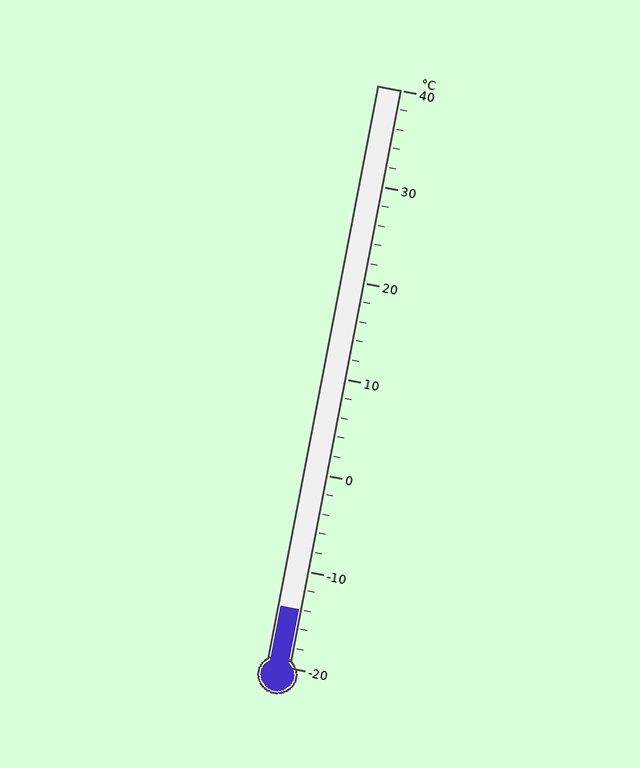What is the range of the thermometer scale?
The thermometer scale ranges from -20°C to 40°C.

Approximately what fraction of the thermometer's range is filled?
The thermometer is filled to approximately 10% of its range.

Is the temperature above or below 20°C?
The temperature is below 20°C.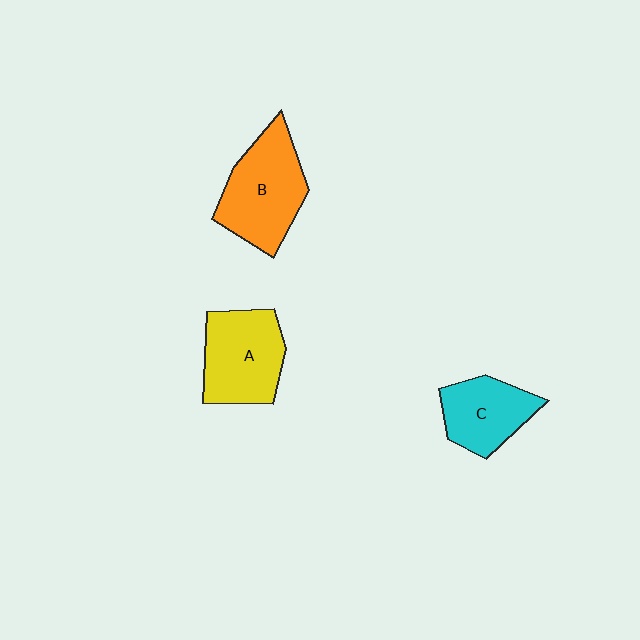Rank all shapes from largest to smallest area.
From largest to smallest: B (orange), A (yellow), C (cyan).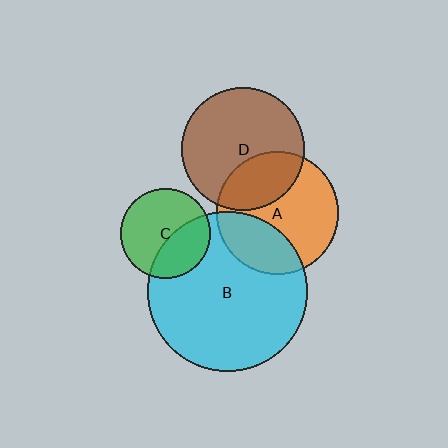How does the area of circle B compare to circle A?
Approximately 1.7 times.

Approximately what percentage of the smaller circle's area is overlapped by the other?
Approximately 30%.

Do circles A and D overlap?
Yes.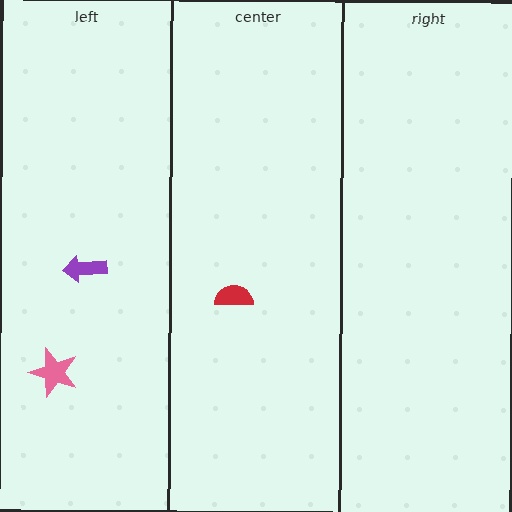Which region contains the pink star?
The left region.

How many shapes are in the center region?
1.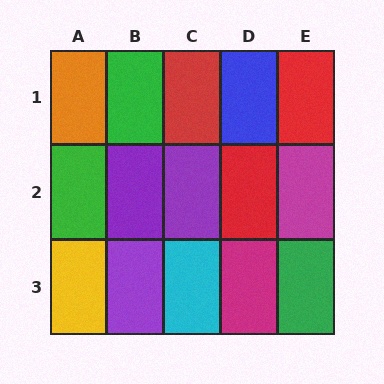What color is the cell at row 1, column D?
Blue.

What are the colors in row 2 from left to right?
Green, purple, purple, red, magenta.